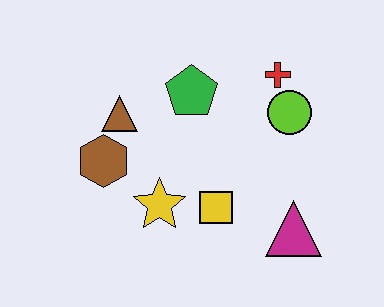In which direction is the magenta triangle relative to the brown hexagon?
The magenta triangle is to the right of the brown hexagon.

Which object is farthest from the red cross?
The brown hexagon is farthest from the red cross.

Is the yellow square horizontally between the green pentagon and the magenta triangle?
Yes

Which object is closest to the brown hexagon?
The brown triangle is closest to the brown hexagon.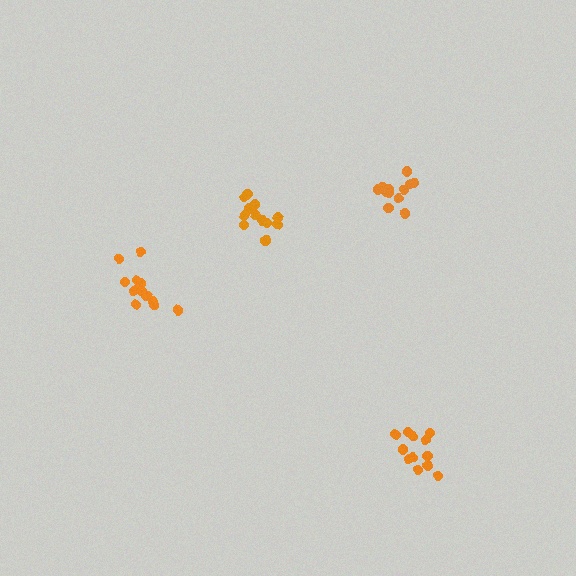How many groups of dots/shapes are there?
There are 4 groups.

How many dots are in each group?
Group 1: 13 dots, Group 2: 13 dots, Group 3: 13 dots, Group 4: 12 dots (51 total).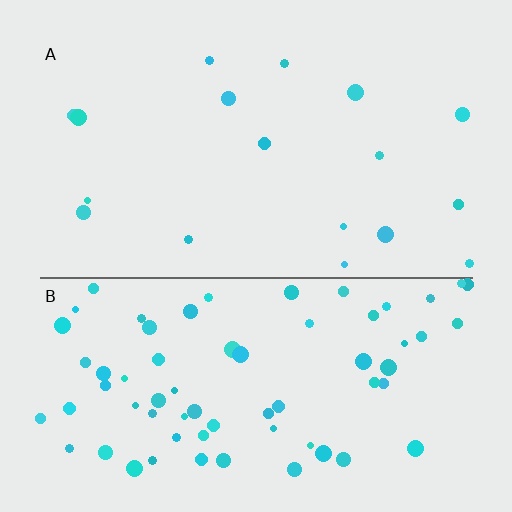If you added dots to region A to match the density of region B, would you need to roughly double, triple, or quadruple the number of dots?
Approximately quadruple.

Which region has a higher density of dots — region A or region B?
B (the bottom).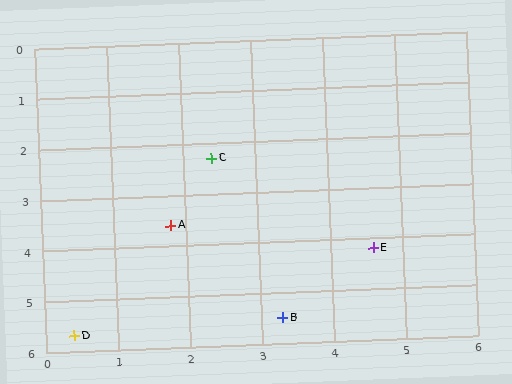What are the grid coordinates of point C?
Point C is at approximately (2.4, 2.3).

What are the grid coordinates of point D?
Point D is at approximately (0.4, 5.7).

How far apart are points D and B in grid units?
Points D and B are about 2.9 grid units apart.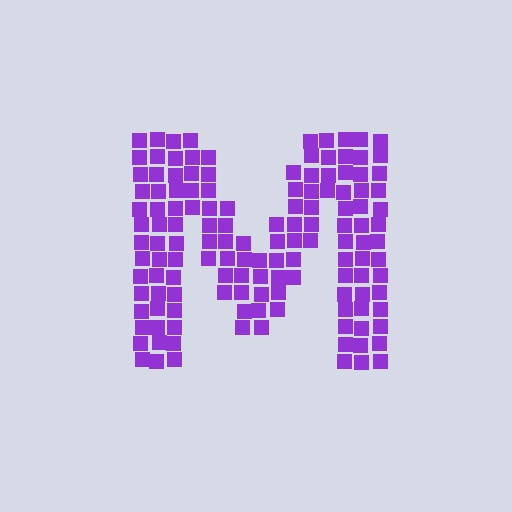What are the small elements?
The small elements are squares.